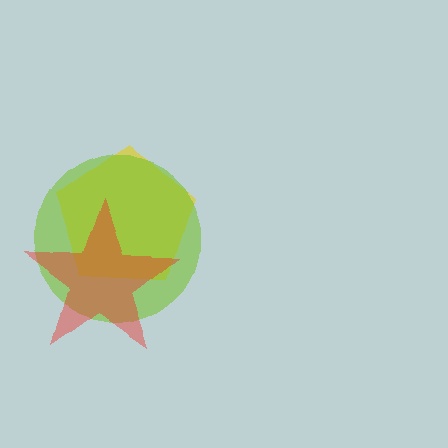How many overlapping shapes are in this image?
There are 3 overlapping shapes in the image.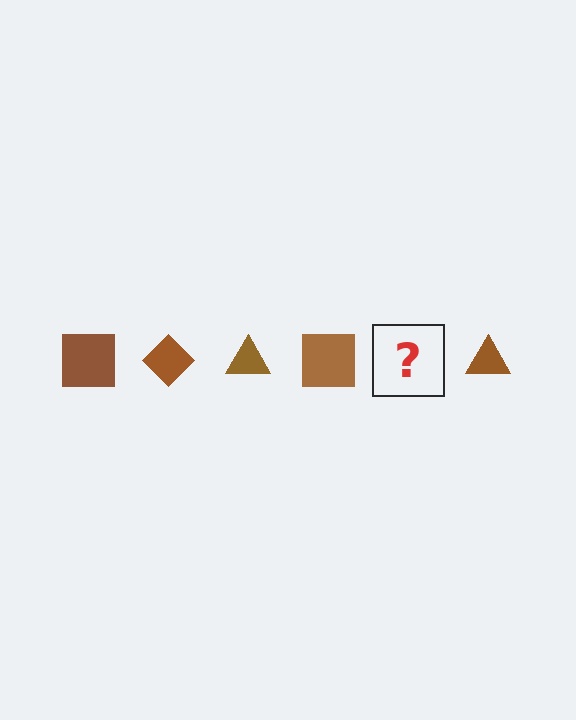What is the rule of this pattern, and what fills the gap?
The rule is that the pattern cycles through square, diamond, triangle shapes in brown. The gap should be filled with a brown diamond.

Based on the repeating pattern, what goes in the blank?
The blank should be a brown diamond.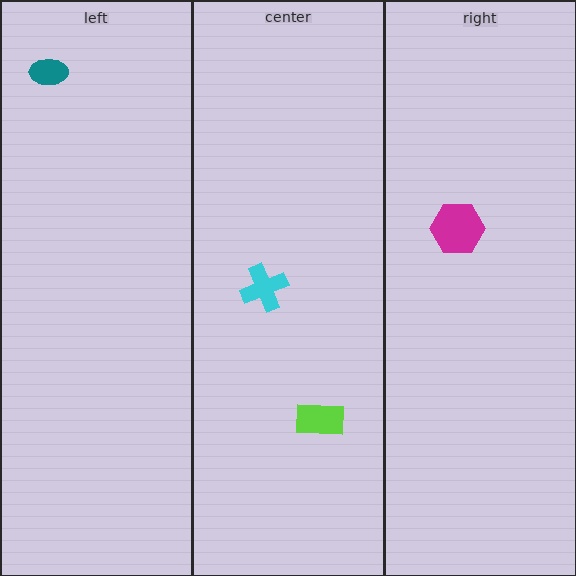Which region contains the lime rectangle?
The center region.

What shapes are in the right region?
The magenta hexagon.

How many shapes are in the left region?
1.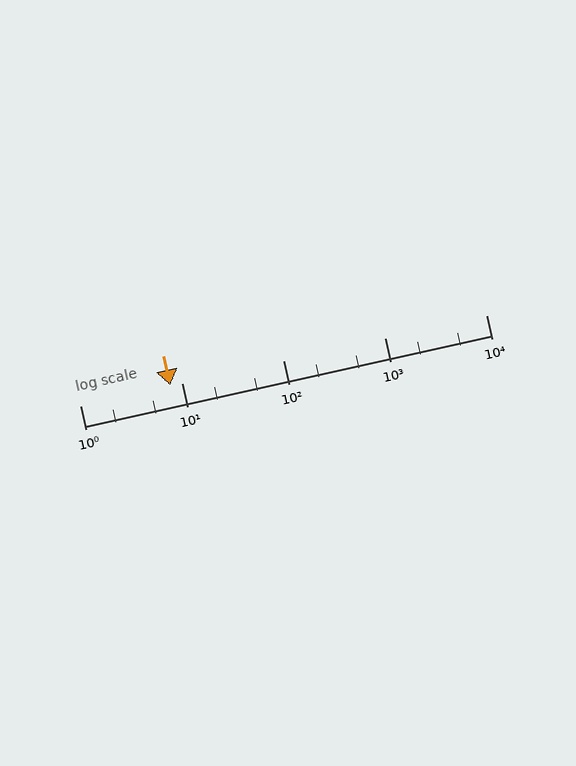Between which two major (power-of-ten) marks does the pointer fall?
The pointer is between 1 and 10.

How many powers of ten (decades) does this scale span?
The scale spans 4 decades, from 1 to 10000.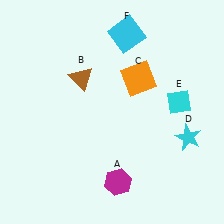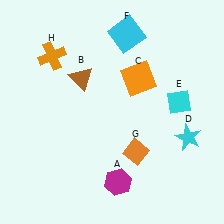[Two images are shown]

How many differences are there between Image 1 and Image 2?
There are 2 differences between the two images.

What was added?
An orange diamond (G), an orange cross (H) were added in Image 2.